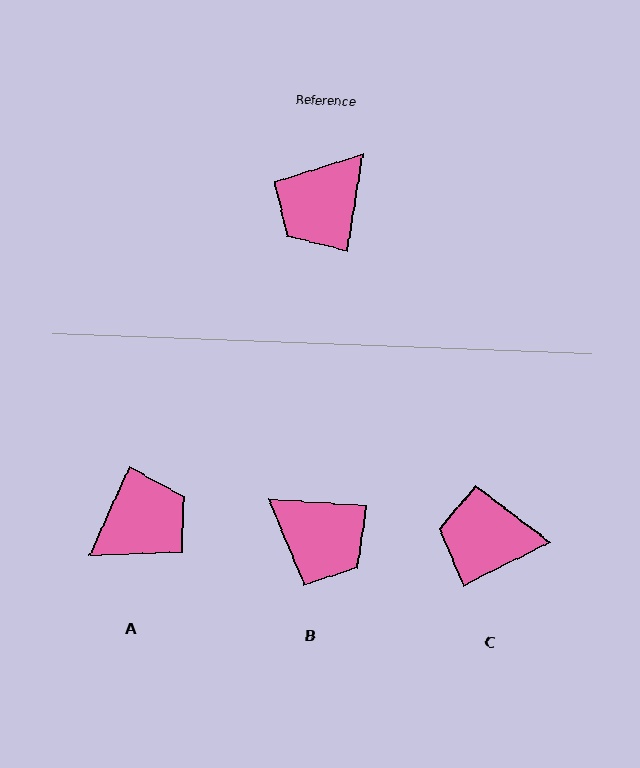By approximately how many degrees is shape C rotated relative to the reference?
Approximately 54 degrees clockwise.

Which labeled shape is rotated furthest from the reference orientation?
A, about 165 degrees away.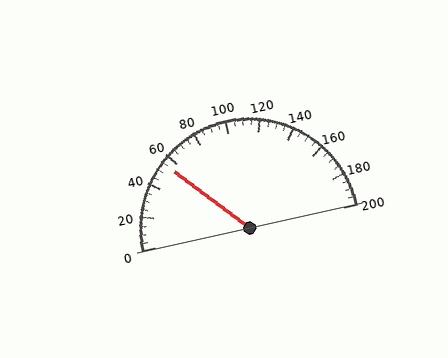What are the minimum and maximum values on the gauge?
The gauge ranges from 0 to 200.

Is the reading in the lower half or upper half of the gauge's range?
The reading is in the lower half of the range (0 to 200).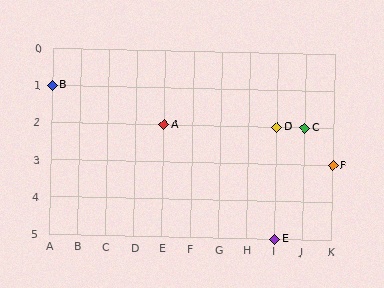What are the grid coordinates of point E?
Point E is at grid coordinates (I, 5).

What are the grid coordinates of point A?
Point A is at grid coordinates (E, 2).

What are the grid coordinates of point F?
Point F is at grid coordinates (K, 3).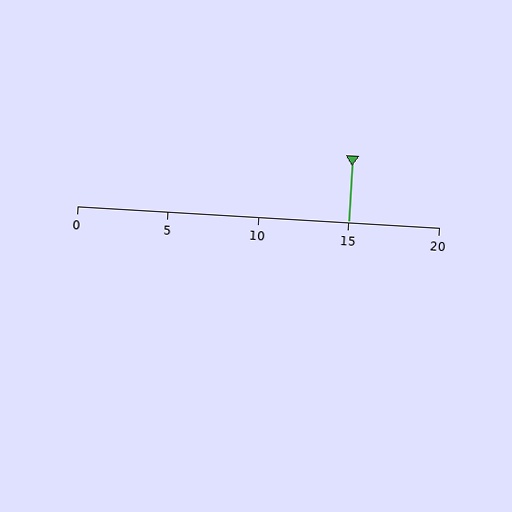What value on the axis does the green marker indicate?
The marker indicates approximately 15.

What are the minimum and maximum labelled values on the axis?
The axis runs from 0 to 20.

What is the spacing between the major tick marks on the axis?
The major ticks are spaced 5 apart.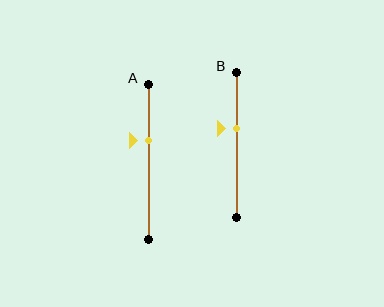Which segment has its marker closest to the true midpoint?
Segment B has its marker closest to the true midpoint.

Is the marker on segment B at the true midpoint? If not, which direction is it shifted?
No, the marker on segment B is shifted upward by about 12% of the segment length.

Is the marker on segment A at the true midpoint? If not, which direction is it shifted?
No, the marker on segment A is shifted upward by about 14% of the segment length.